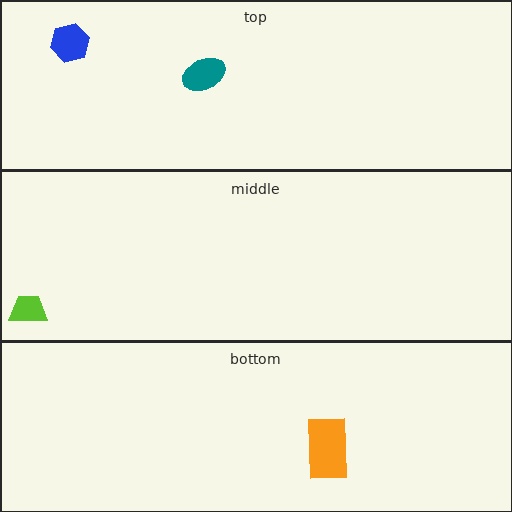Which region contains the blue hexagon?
The top region.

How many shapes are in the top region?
2.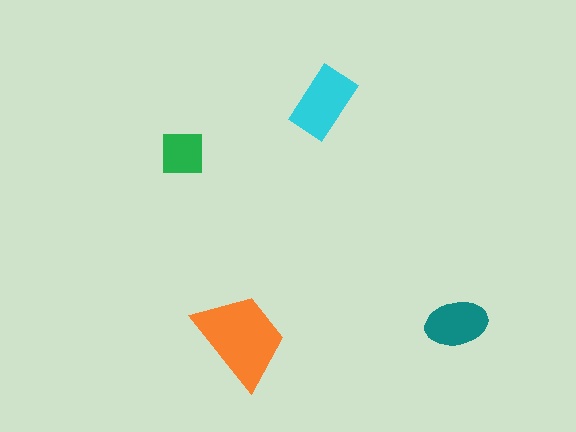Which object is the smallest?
The green square.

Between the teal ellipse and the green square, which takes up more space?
The teal ellipse.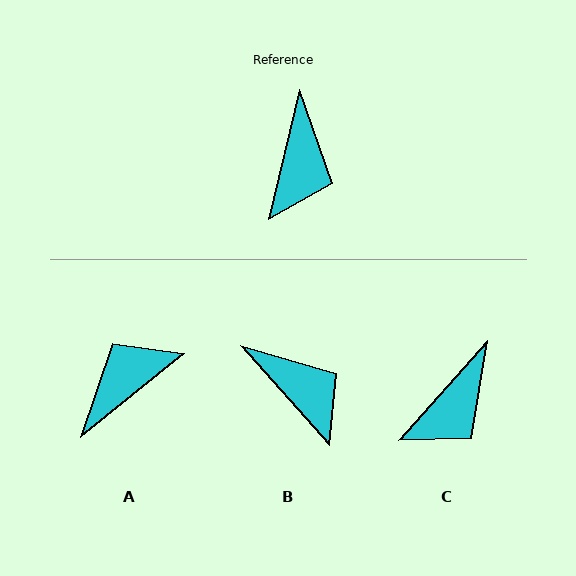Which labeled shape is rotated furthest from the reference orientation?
A, about 142 degrees away.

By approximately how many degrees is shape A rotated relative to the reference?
Approximately 142 degrees counter-clockwise.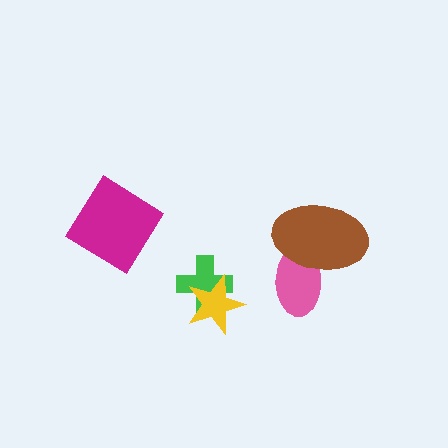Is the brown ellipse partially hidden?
No, no other shape covers it.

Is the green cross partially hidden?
Yes, it is partially covered by another shape.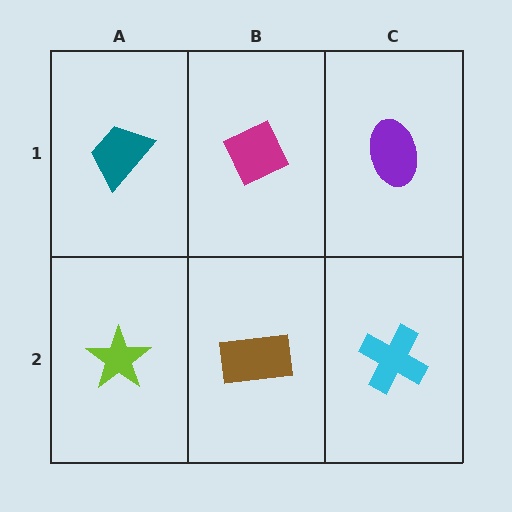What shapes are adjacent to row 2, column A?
A teal trapezoid (row 1, column A), a brown rectangle (row 2, column B).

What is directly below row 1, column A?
A lime star.